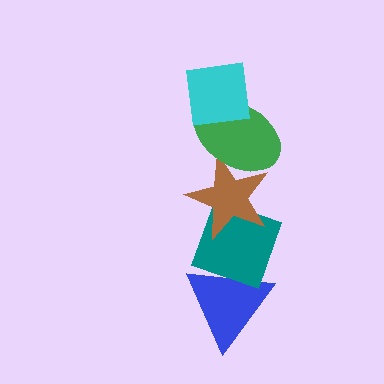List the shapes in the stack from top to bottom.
From top to bottom: the cyan square, the green ellipse, the brown star, the teal diamond, the blue triangle.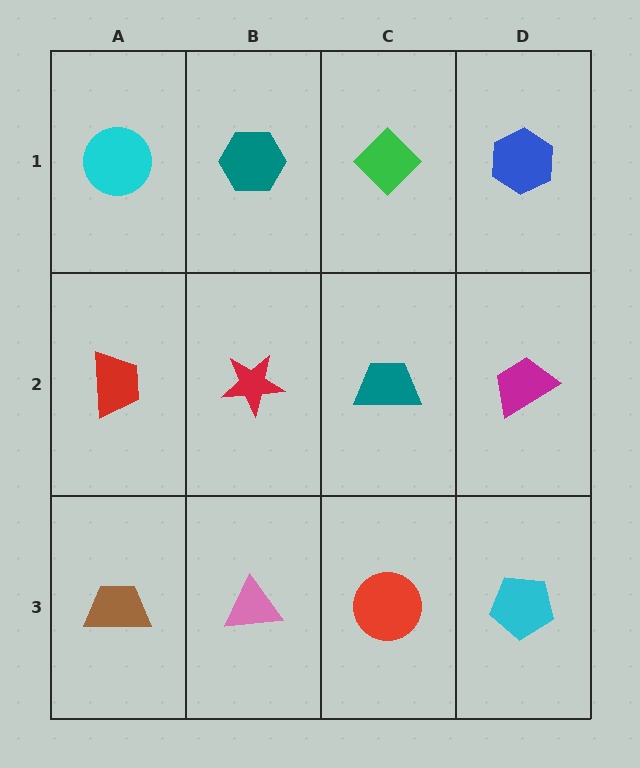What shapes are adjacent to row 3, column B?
A red star (row 2, column B), a brown trapezoid (row 3, column A), a red circle (row 3, column C).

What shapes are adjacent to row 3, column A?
A red trapezoid (row 2, column A), a pink triangle (row 3, column B).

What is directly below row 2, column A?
A brown trapezoid.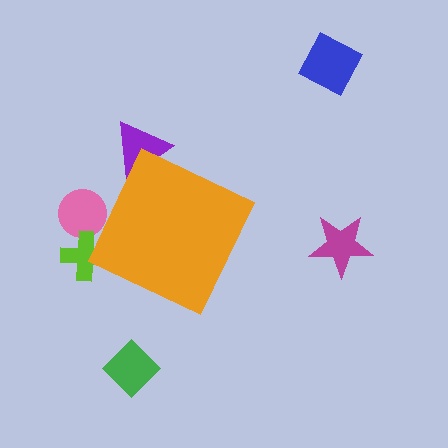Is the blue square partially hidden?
No, the blue square is fully visible.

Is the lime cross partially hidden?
Yes, the lime cross is partially hidden behind the orange diamond.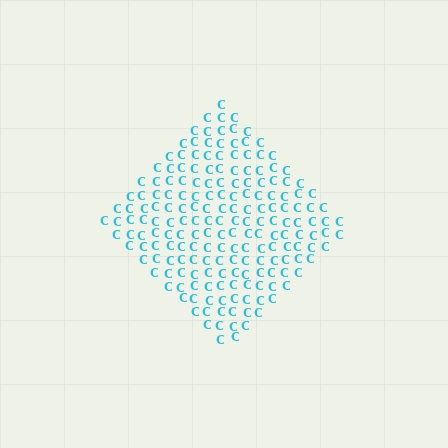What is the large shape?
The large shape is a diamond.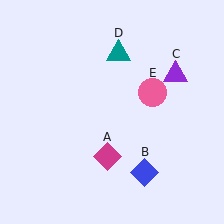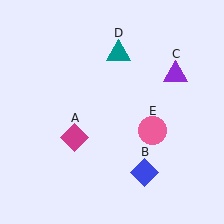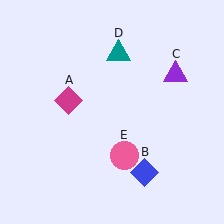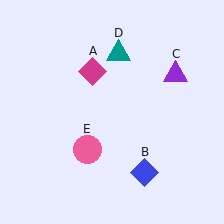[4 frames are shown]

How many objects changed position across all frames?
2 objects changed position: magenta diamond (object A), pink circle (object E).